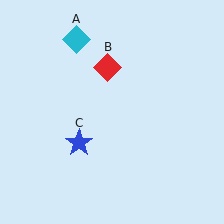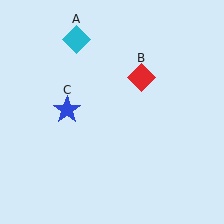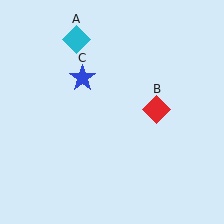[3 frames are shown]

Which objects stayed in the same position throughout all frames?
Cyan diamond (object A) remained stationary.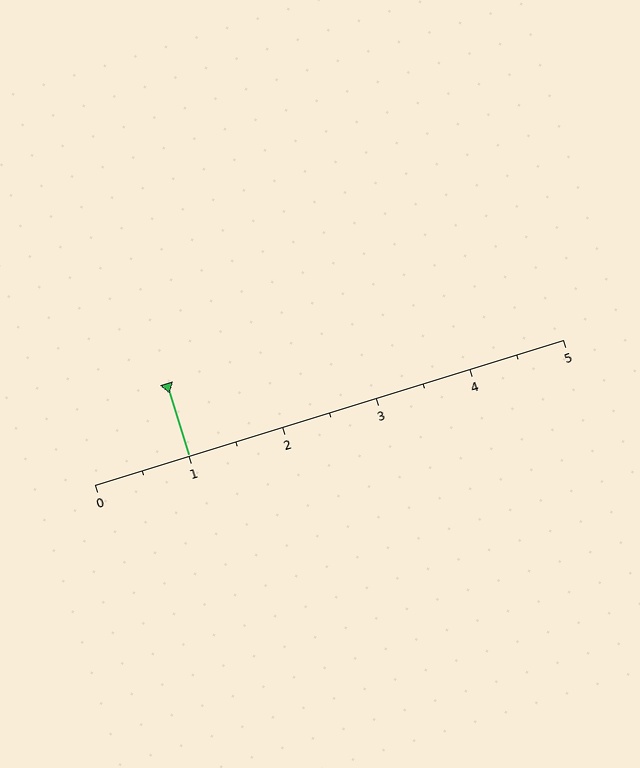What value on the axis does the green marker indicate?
The marker indicates approximately 1.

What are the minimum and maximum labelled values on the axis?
The axis runs from 0 to 5.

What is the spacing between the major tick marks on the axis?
The major ticks are spaced 1 apart.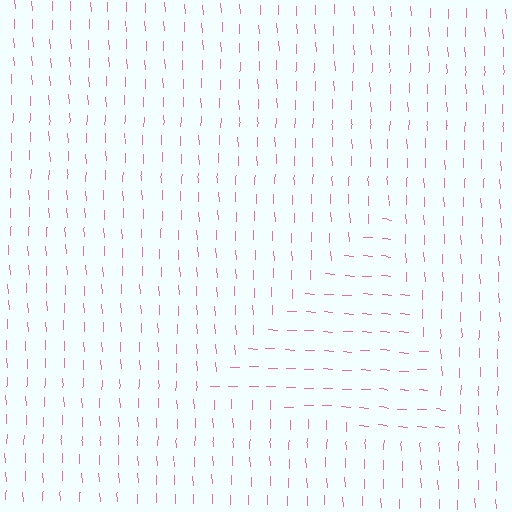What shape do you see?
I see a triangle.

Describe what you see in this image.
The image is filled with small pink line segments. A triangle region in the image has lines oriented differently from the surrounding lines, creating a visible texture boundary.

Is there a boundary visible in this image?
Yes, there is a texture boundary formed by a change in line orientation.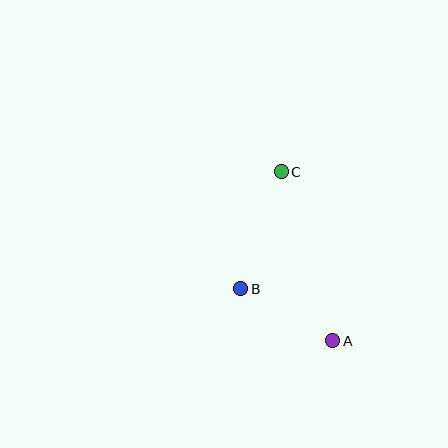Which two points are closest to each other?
Points A and B are closest to each other.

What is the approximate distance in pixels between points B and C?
The distance between B and C is approximately 124 pixels.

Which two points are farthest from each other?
Points A and C are farthest from each other.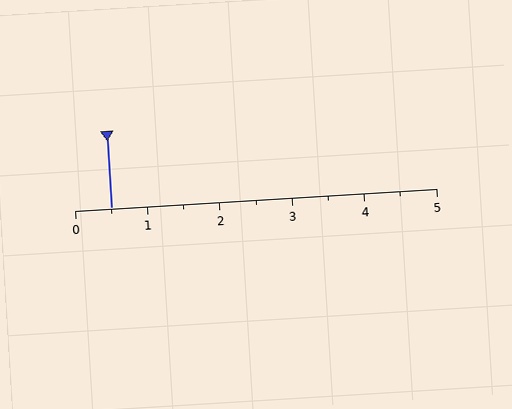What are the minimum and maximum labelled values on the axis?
The axis runs from 0 to 5.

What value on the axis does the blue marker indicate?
The marker indicates approximately 0.5.